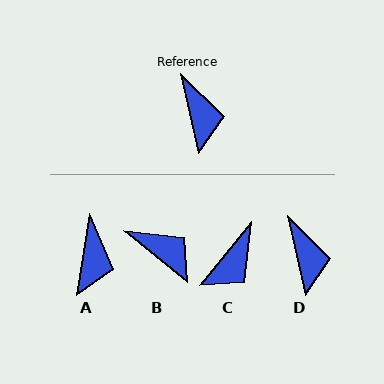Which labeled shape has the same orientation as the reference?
D.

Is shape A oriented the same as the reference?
No, it is off by about 21 degrees.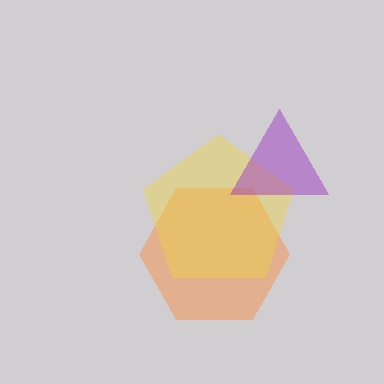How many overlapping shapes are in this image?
There are 3 overlapping shapes in the image.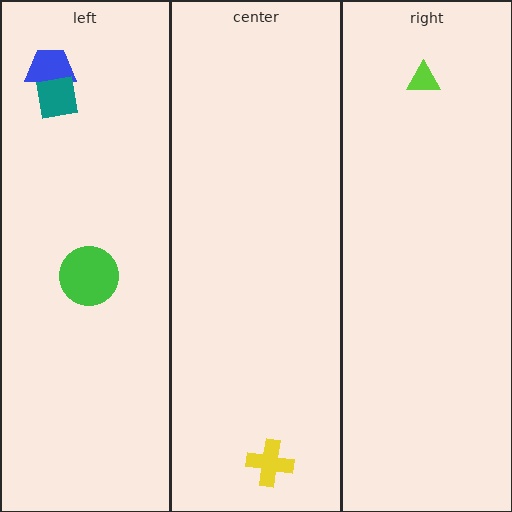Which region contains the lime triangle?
The right region.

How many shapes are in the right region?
1.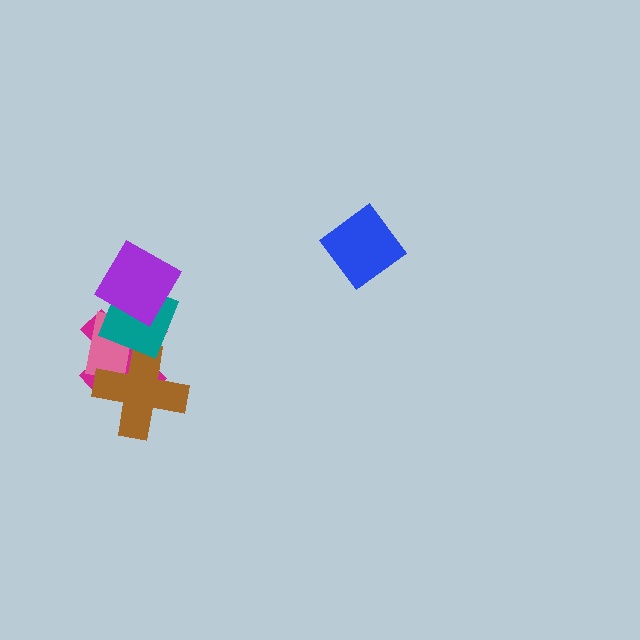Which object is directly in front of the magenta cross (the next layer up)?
The pink rectangle is directly in front of the magenta cross.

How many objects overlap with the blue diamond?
0 objects overlap with the blue diamond.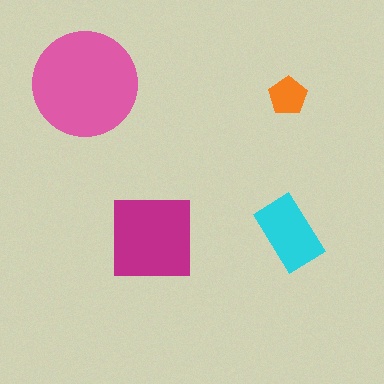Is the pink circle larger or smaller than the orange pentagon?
Larger.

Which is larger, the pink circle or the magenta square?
The pink circle.